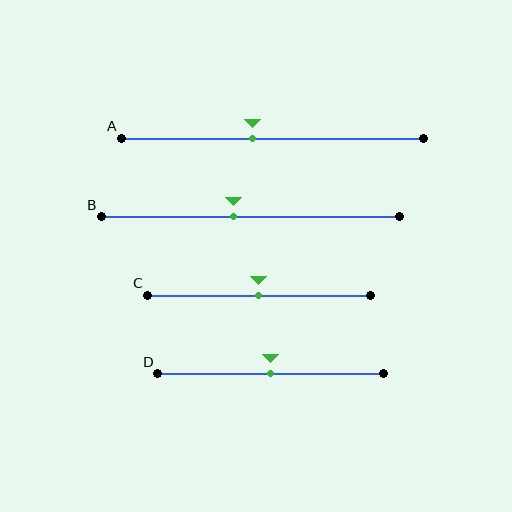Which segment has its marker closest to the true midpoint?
Segment C has its marker closest to the true midpoint.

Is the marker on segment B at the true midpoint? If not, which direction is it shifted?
No, the marker on segment B is shifted to the left by about 6% of the segment length.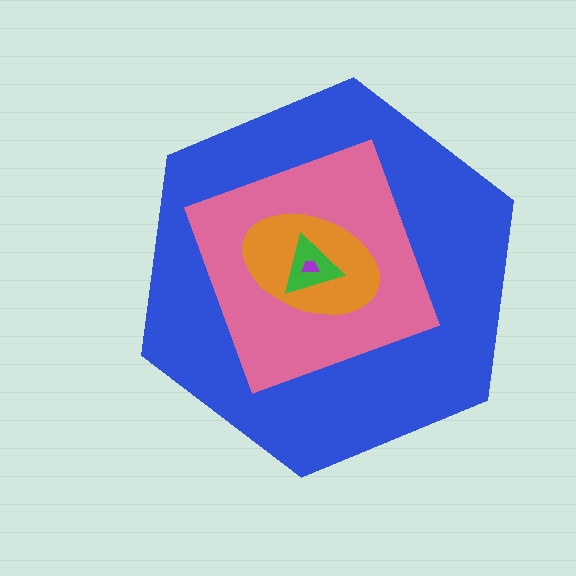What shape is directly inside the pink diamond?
The orange ellipse.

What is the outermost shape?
The blue hexagon.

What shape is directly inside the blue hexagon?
The pink diamond.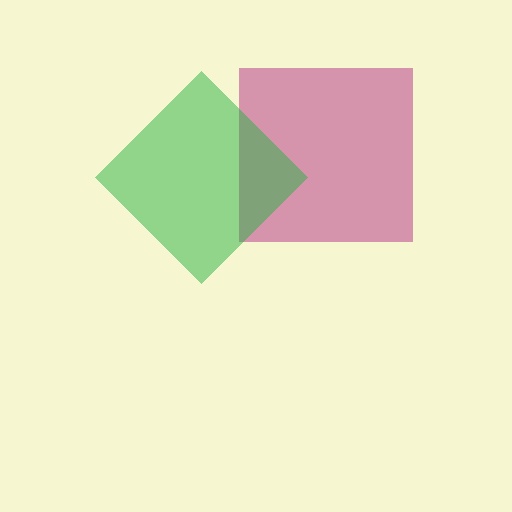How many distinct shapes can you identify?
There are 2 distinct shapes: a magenta square, a green diamond.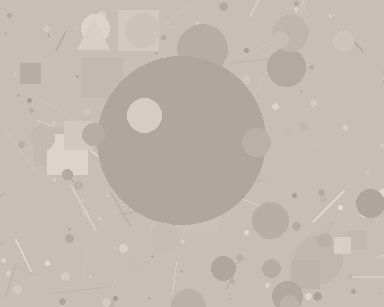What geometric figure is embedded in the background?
A circle is embedded in the background.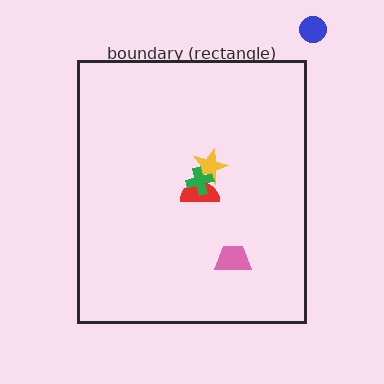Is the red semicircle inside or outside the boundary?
Inside.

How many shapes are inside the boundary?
4 inside, 1 outside.